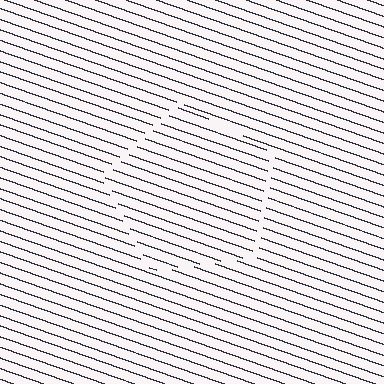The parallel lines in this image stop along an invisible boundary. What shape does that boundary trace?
An illusory pentagon. The interior of the shape contains the same grating, shifted by half a period — the contour is defined by the phase discontinuity where line-ends from the inner and outer gratings abut.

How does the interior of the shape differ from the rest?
The interior of the shape contains the same grating, shifted by half a period — the contour is defined by the phase discontinuity where line-ends from the inner and outer gratings abut.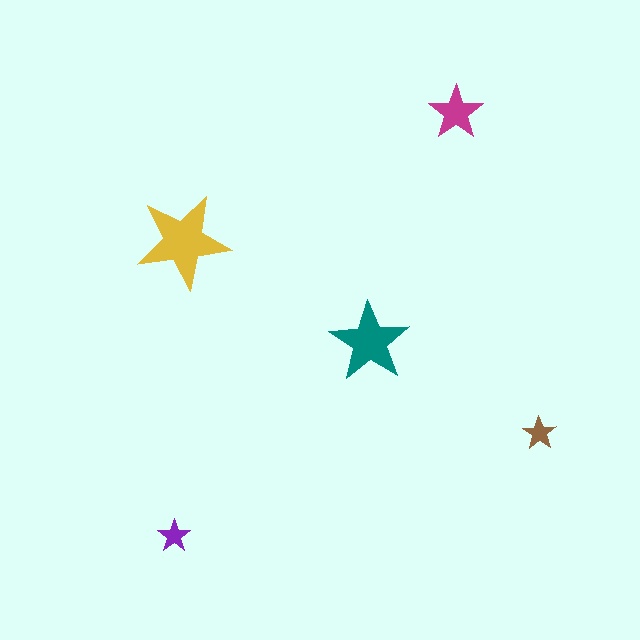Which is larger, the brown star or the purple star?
The brown one.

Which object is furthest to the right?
The brown star is rightmost.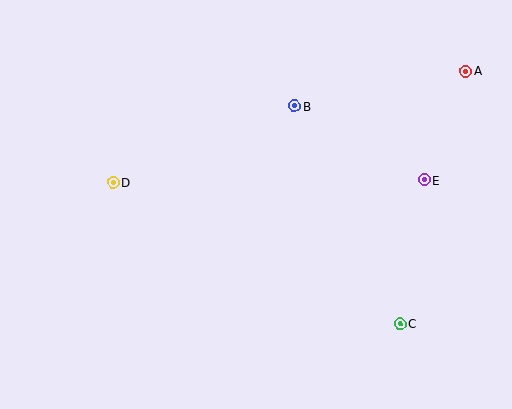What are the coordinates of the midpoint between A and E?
The midpoint between A and E is at (445, 125).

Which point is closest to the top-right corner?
Point A is closest to the top-right corner.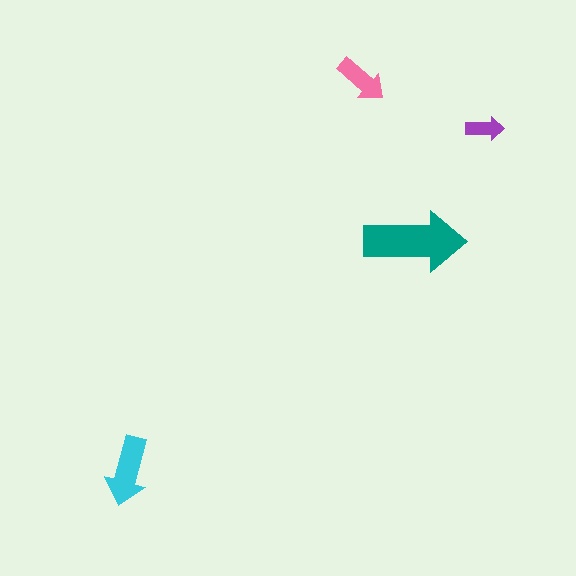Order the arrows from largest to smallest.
the teal one, the cyan one, the pink one, the purple one.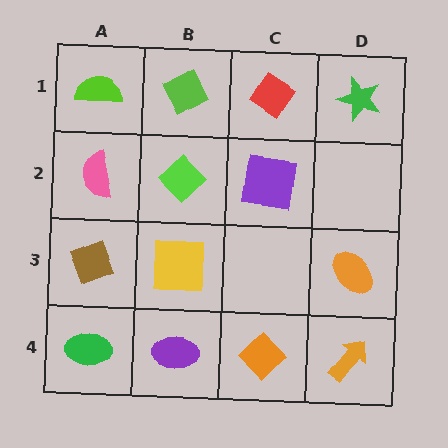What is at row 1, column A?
A lime semicircle.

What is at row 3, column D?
An orange ellipse.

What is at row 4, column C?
An orange diamond.